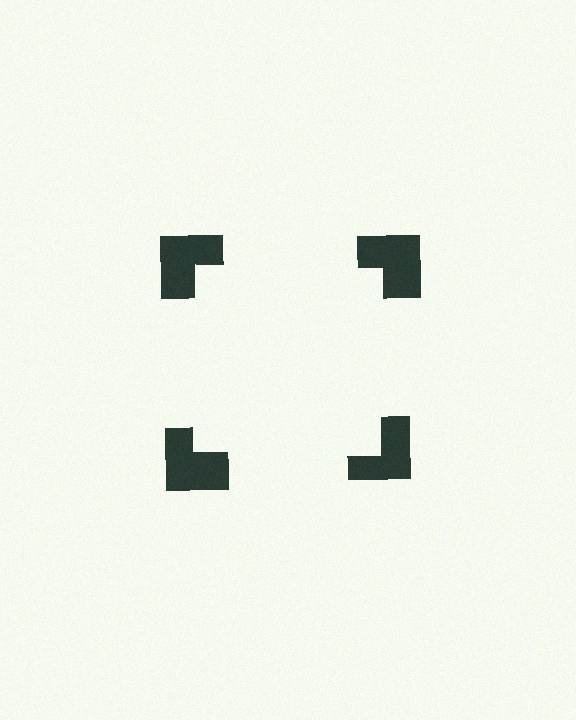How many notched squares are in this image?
There are 4 — one at each vertex of the illusory square.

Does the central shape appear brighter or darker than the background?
It typically appears slightly brighter than the background, even though no actual brightness change is drawn.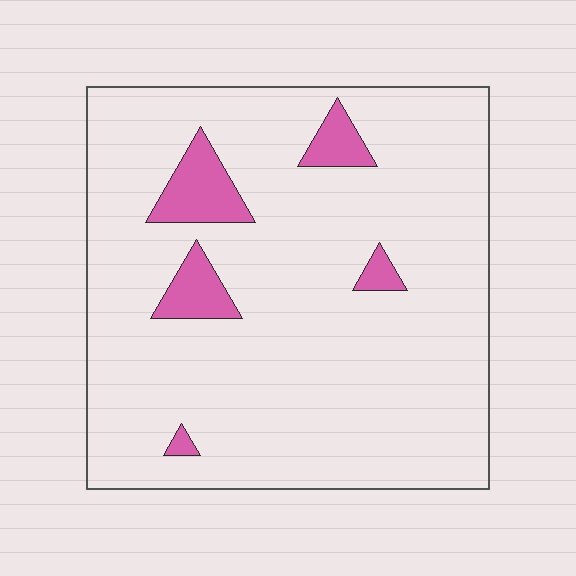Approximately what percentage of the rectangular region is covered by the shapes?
Approximately 10%.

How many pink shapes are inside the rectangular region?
5.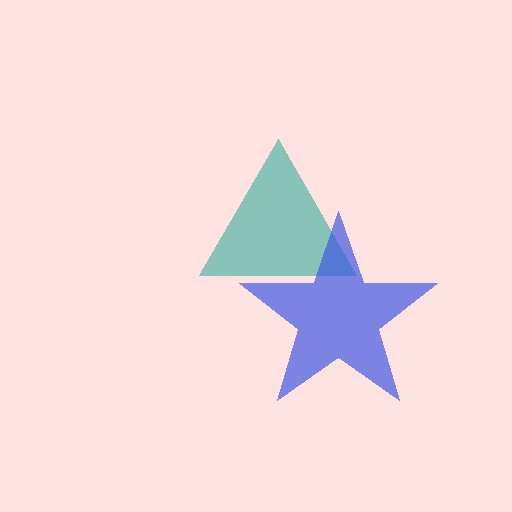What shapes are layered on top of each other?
The layered shapes are: a teal triangle, a blue star.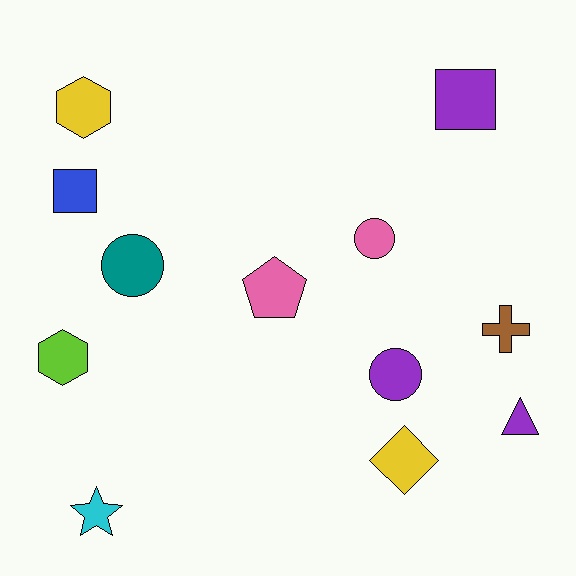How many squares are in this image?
There are 2 squares.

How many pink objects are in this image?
There are 2 pink objects.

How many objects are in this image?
There are 12 objects.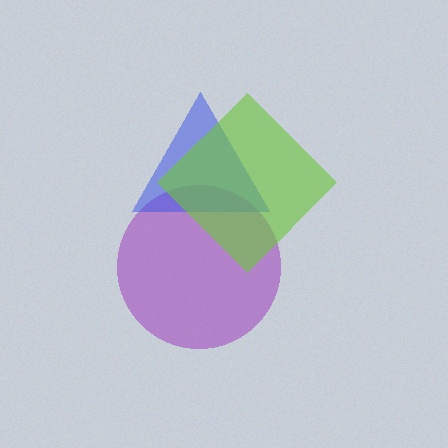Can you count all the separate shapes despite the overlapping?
Yes, there are 3 separate shapes.